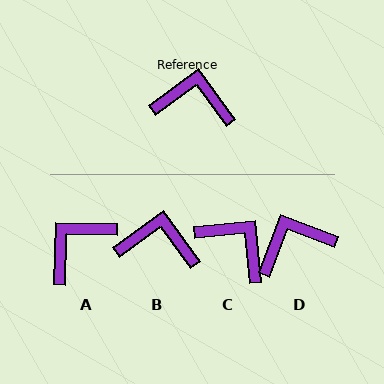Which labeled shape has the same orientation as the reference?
B.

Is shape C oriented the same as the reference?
No, it is off by about 30 degrees.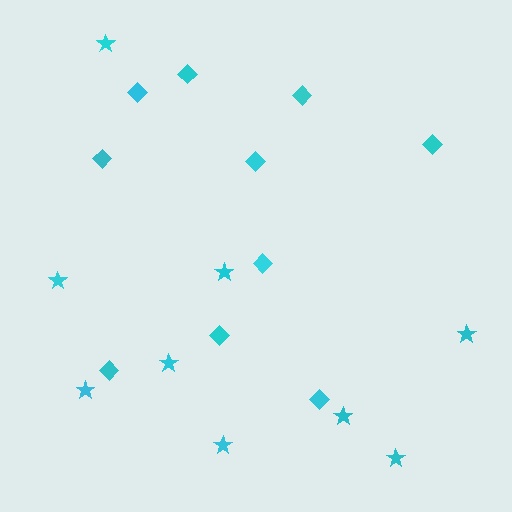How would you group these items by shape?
There are 2 groups: one group of stars (9) and one group of diamonds (10).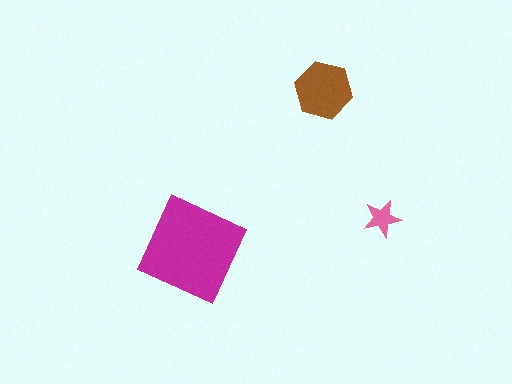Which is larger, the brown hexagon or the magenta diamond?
The magenta diamond.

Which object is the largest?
The magenta diamond.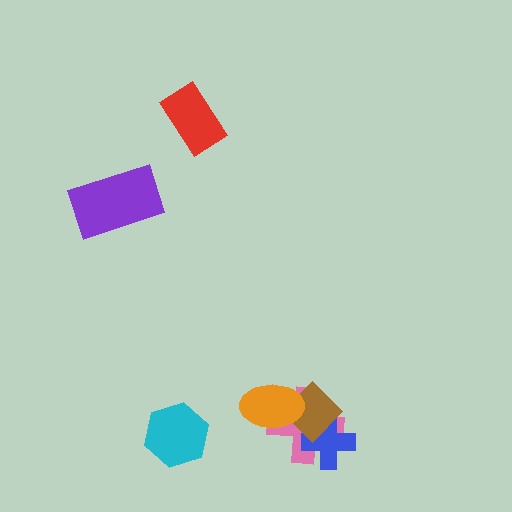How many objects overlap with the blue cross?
2 objects overlap with the blue cross.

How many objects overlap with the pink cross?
3 objects overlap with the pink cross.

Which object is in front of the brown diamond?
The orange ellipse is in front of the brown diamond.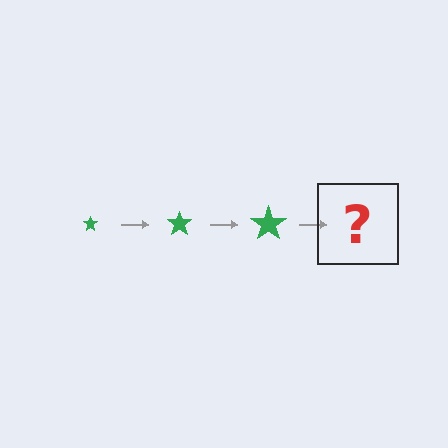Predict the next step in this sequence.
The next step is a green star, larger than the previous one.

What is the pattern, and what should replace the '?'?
The pattern is that the star gets progressively larger each step. The '?' should be a green star, larger than the previous one.